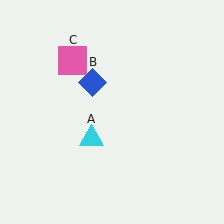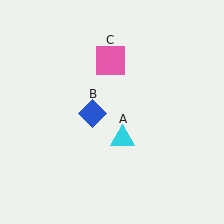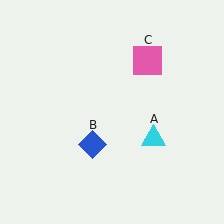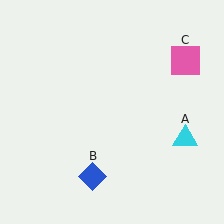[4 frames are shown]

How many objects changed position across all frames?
3 objects changed position: cyan triangle (object A), blue diamond (object B), pink square (object C).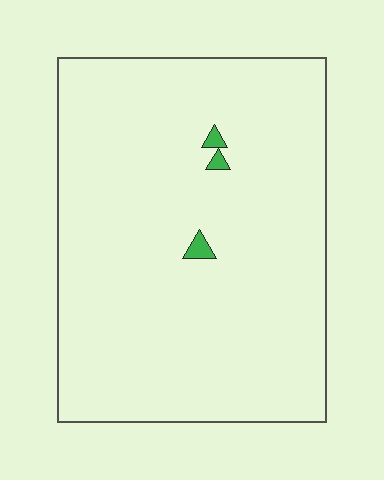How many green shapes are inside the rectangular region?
3.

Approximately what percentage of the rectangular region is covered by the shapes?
Approximately 0%.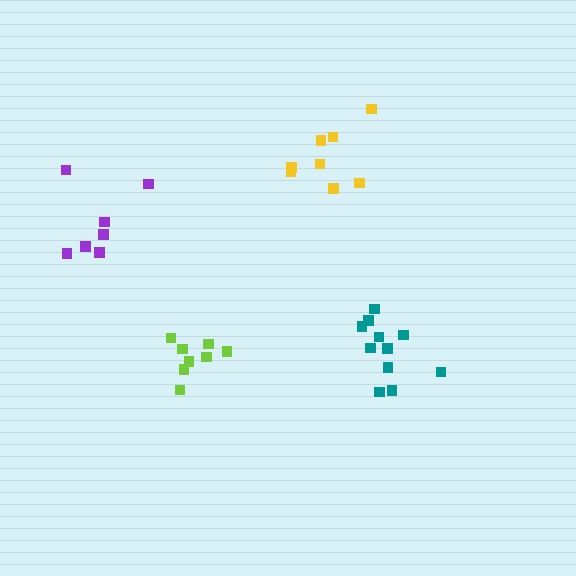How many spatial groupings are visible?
There are 4 spatial groupings.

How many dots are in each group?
Group 1: 8 dots, Group 2: 7 dots, Group 3: 11 dots, Group 4: 8 dots (34 total).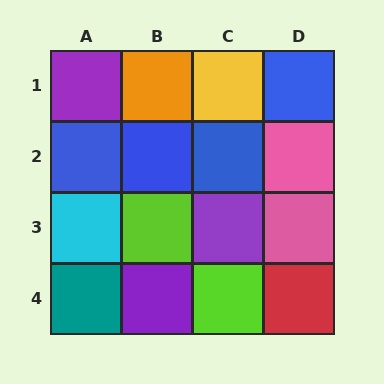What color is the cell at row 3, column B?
Lime.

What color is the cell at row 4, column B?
Purple.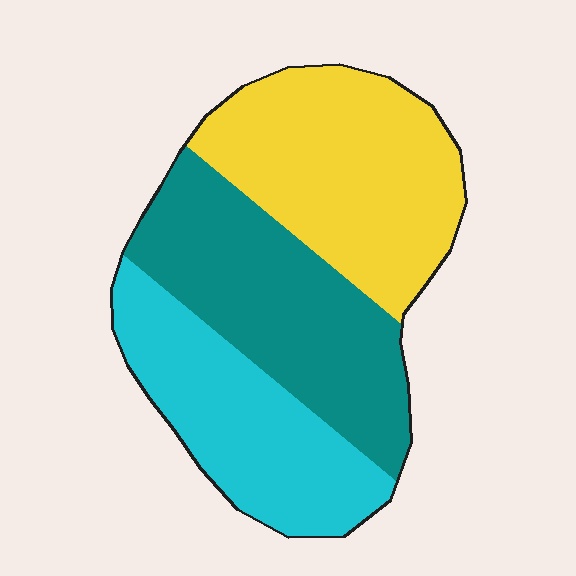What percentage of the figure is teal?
Teal takes up about one third (1/3) of the figure.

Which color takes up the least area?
Cyan, at roughly 30%.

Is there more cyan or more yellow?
Yellow.